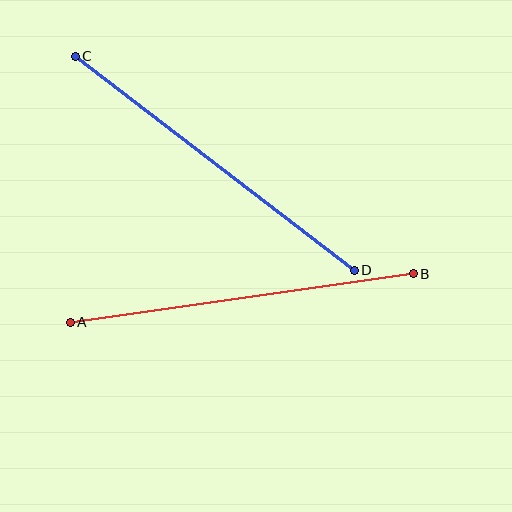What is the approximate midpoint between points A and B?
The midpoint is at approximately (242, 298) pixels.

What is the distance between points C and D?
The distance is approximately 351 pixels.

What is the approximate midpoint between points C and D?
The midpoint is at approximately (215, 163) pixels.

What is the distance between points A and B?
The distance is approximately 346 pixels.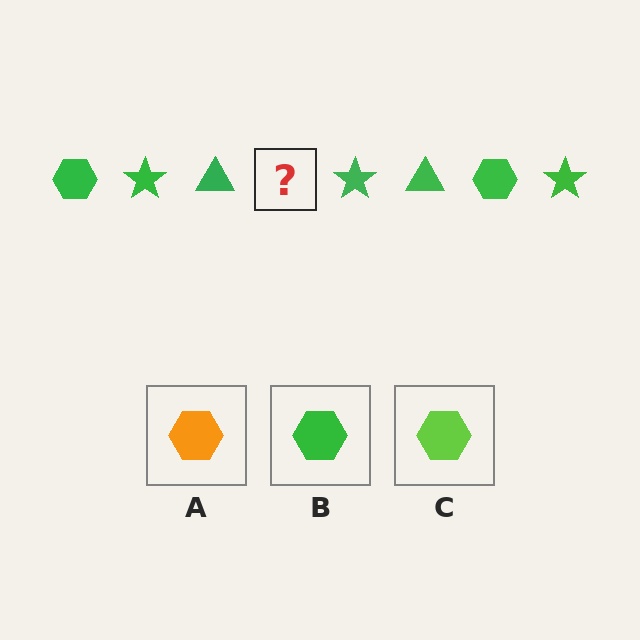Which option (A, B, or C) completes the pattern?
B.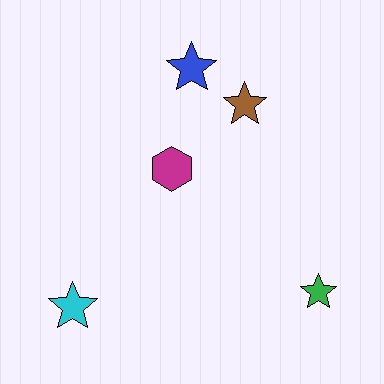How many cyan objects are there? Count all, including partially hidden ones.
There is 1 cyan object.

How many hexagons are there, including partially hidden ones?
There is 1 hexagon.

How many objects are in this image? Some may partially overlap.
There are 5 objects.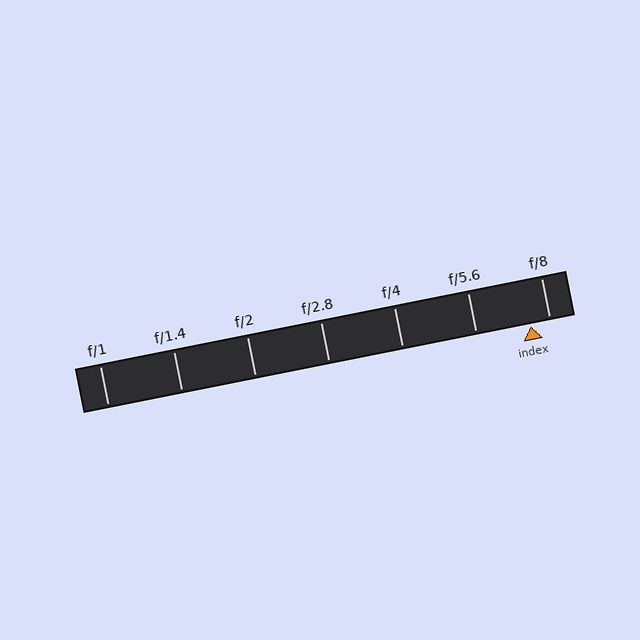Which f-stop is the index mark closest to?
The index mark is closest to f/8.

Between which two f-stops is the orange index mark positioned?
The index mark is between f/5.6 and f/8.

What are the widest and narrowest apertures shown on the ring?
The widest aperture shown is f/1 and the narrowest is f/8.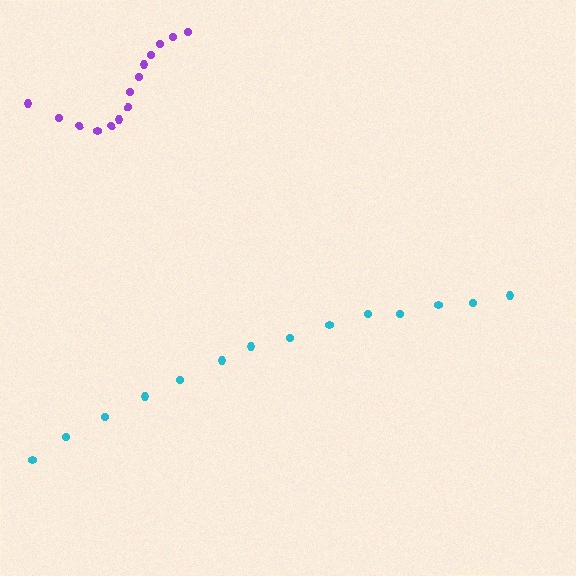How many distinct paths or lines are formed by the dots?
There are 2 distinct paths.